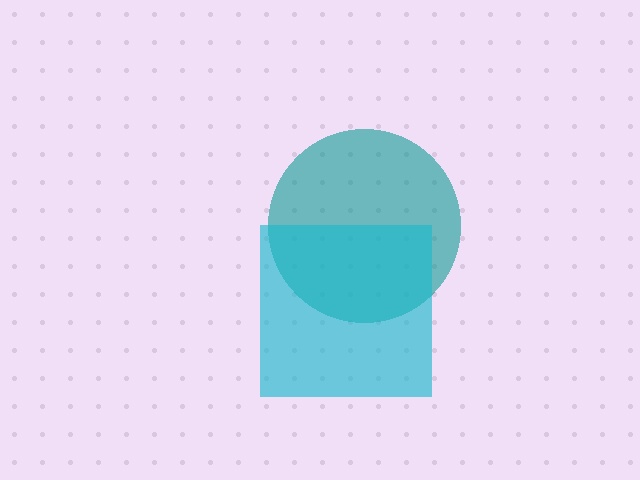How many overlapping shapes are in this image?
There are 2 overlapping shapes in the image.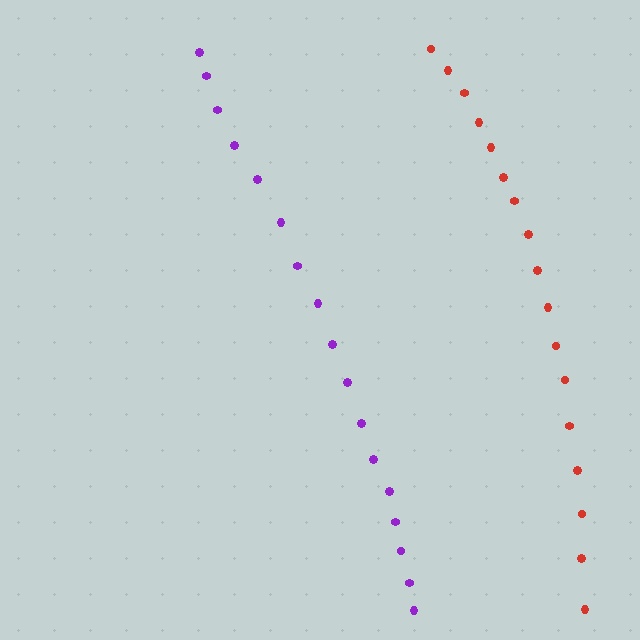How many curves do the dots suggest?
There are 2 distinct paths.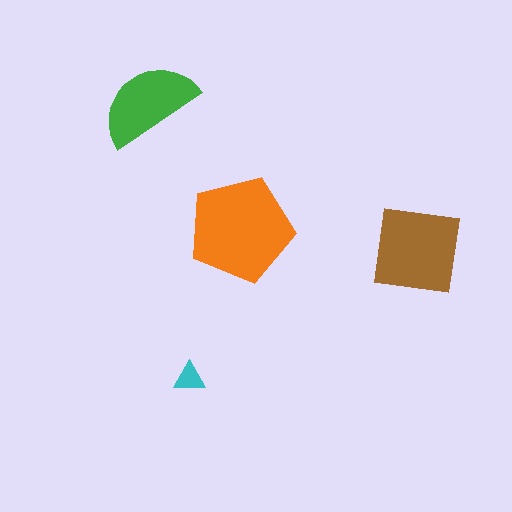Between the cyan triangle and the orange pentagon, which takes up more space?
The orange pentagon.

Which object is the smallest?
The cyan triangle.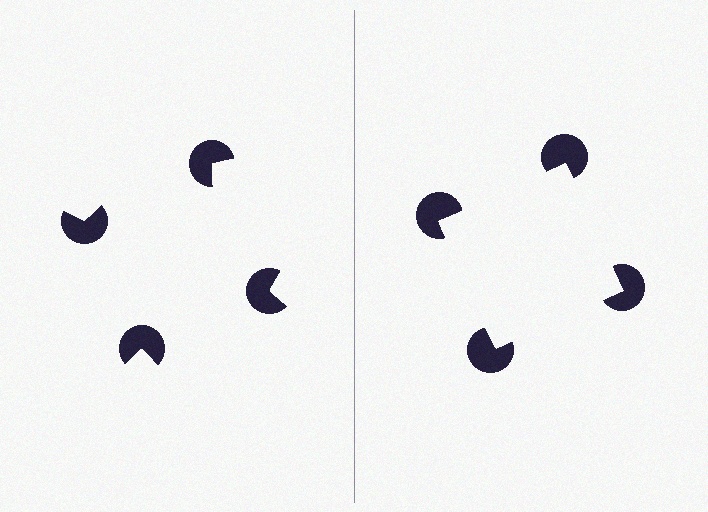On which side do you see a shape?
An illusory square appears on the right side. On the left side the wedge cuts are rotated, so no coherent shape forms.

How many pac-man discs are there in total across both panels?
8 — 4 on each side.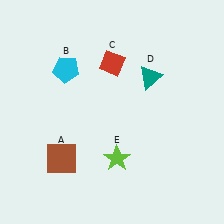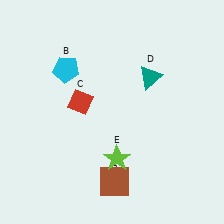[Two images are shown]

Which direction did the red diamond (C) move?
The red diamond (C) moved down.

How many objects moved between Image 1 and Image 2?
2 objects moved between the two images.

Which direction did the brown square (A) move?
The brown square (A) moved right.